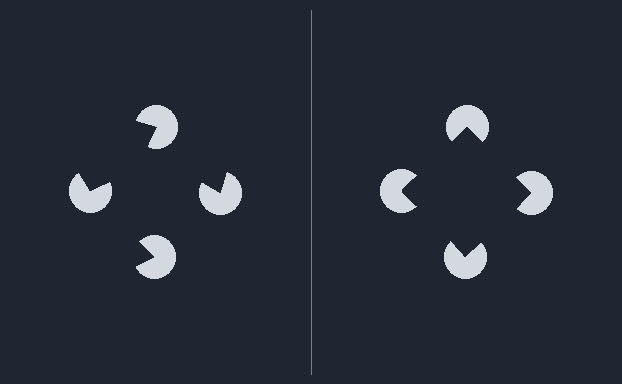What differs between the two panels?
The pac-man discs are positioned identically on both sides; only the wedge orientations differ. On the right they align to a square; on the left they are misaligned.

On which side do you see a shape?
An illusory square appears on the right side. On the left side the wedge cuts are rotated, so no coherent shape forms.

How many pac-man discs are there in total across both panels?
8 — 4 on each side.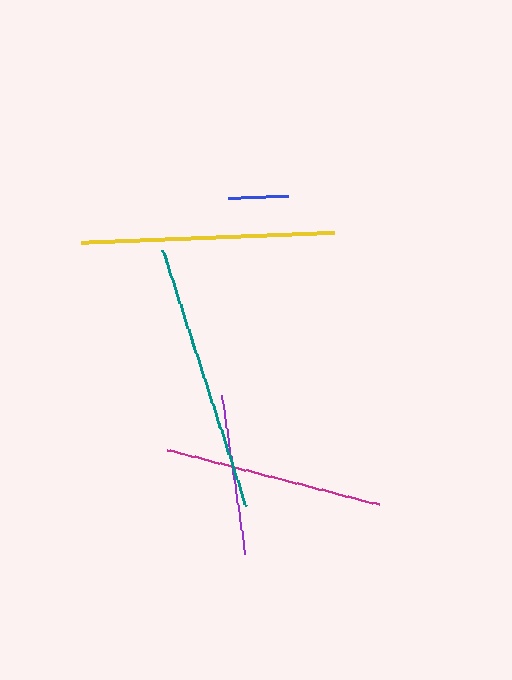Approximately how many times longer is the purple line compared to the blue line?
The purple line is approximately 2.7 times the length of the blue line.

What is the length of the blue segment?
The blue segment is approximately 60 pixels long.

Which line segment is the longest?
The teal line is the longest at approximately 269 pixels.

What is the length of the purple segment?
The purple segment is approximately 160 pixels long.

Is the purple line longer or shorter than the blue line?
The purple line is longer than the blue line.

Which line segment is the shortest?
The blue line is the shortest at approximately 60 pixels.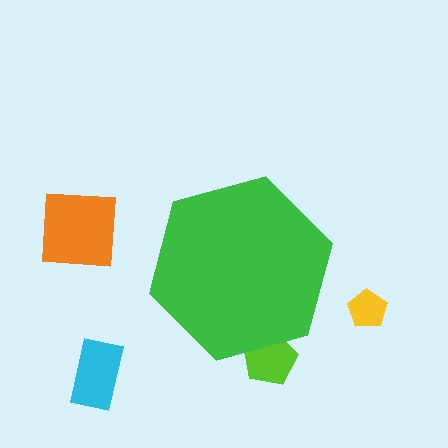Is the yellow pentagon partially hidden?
No, the yellow pentagon is fully visible.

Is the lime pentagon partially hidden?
Yes, the lime pentagon is partially hidden behind the green hexagon.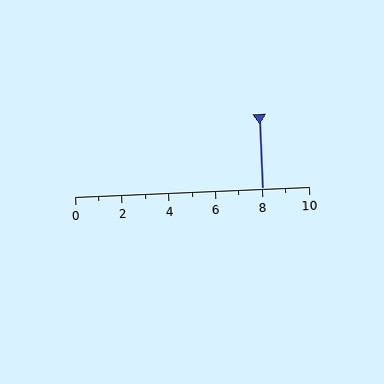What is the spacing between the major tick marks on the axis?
The major ticks are spaced 2 apart.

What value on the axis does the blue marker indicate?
The marker indicates approximately 8.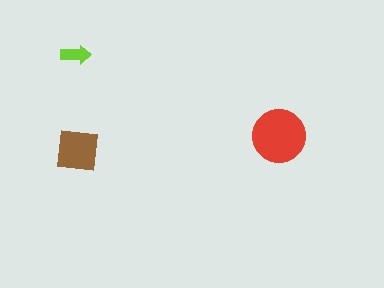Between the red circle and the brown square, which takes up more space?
The red circle.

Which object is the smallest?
The lime arrow.